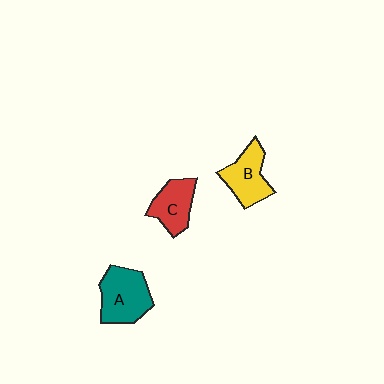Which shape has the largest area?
Shape A (teal).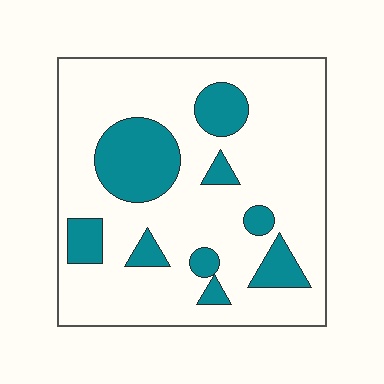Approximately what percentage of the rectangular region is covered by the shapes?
Approximately 20%.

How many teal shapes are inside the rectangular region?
9.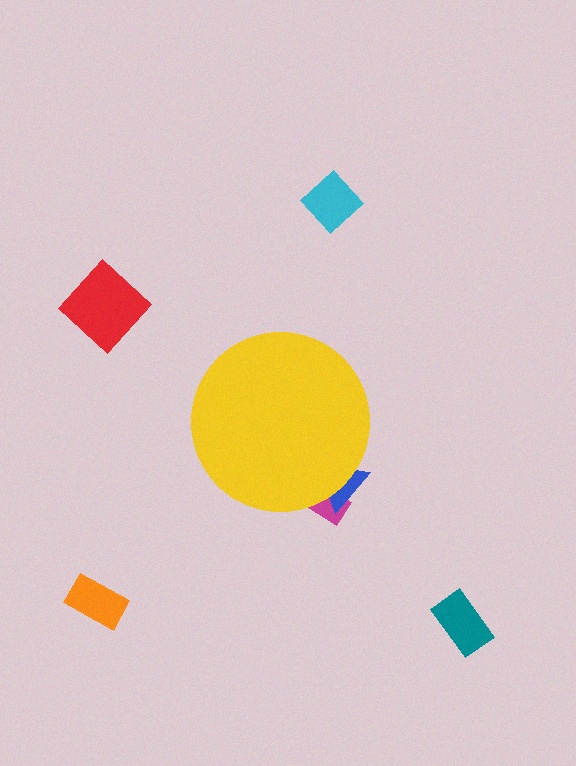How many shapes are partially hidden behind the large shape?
2 shapes are partially hidden.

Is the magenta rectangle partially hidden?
Yes, the magenta rectangle is partially hidden behind the yellow circle.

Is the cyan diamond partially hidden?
No, the cyan diamond is fully visible.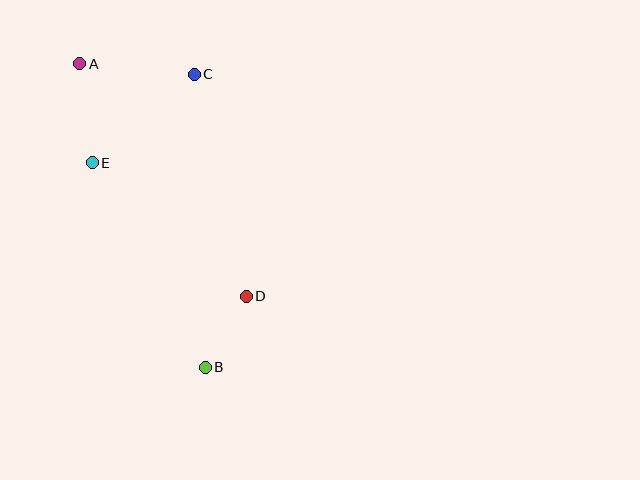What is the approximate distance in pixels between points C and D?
The distance between C and D is approximately 228 pixels.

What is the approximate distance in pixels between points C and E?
The distance between C and E is approximately 135 pixels.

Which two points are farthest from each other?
Points A and B are farthest from each other.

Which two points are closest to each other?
Points B and D are closest to each other.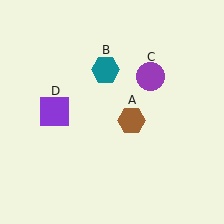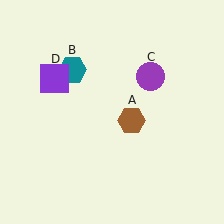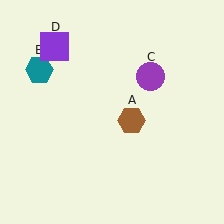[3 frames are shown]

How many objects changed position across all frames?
2 objects changed position: teal hexagon (object B), purple square (object D).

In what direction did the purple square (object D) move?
The purple square (object D) moved up.